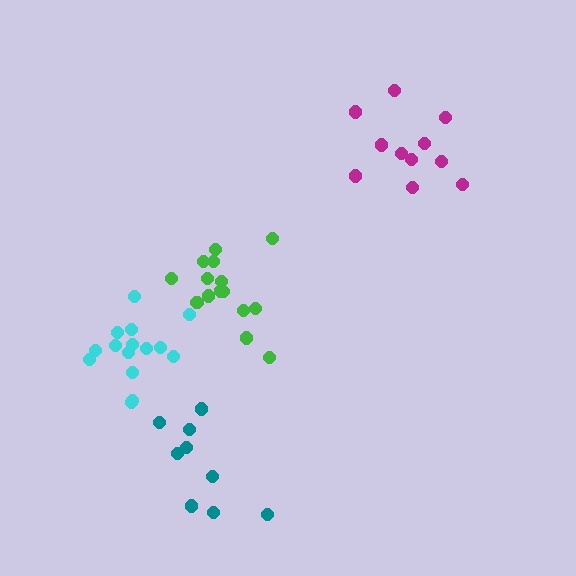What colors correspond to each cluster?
The clusters are colored: magenta, teal, green, cyan.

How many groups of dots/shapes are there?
There are 4 groups.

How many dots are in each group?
Group 1: 11 dots, Group 2: 9 dots, Group 3: 15 dots, Group 4: 15 dots (50 total).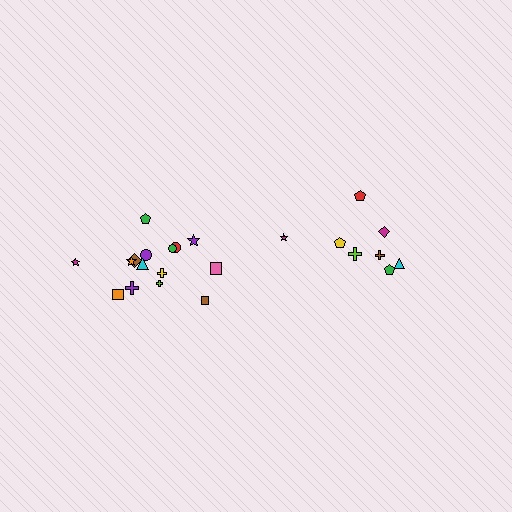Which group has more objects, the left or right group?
The left group.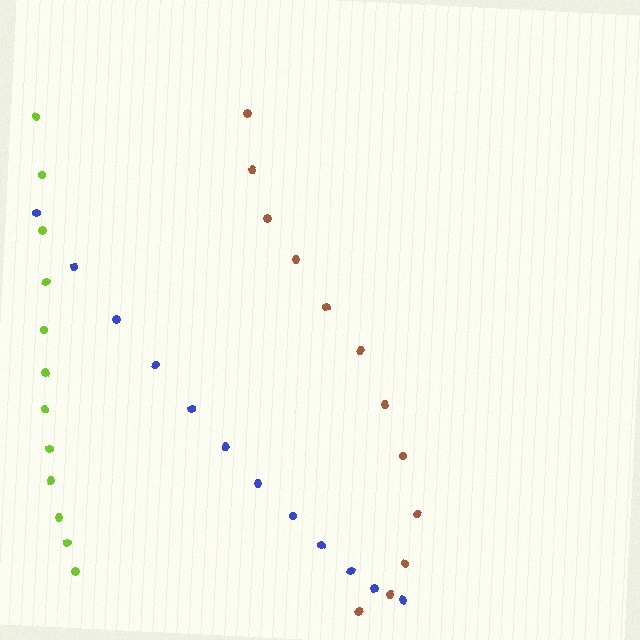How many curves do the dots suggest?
There are 3 distinct paths.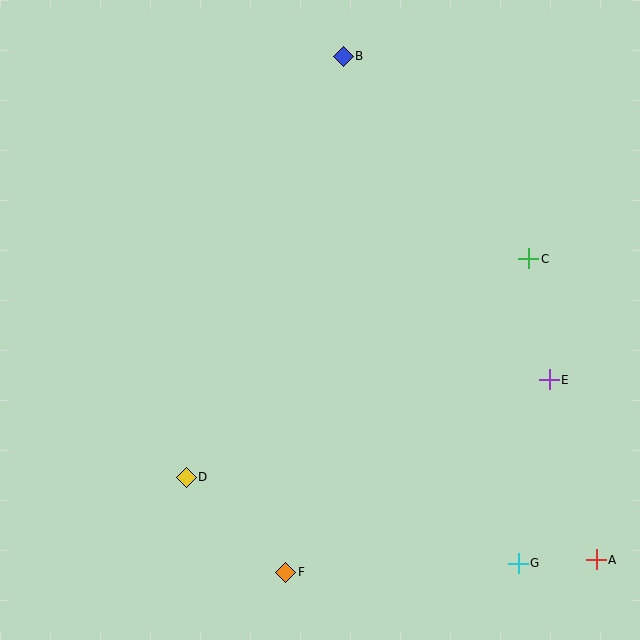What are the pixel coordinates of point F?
Point F is at (286, 572).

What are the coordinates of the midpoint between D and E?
The midpoint between D and E is at (368, 428).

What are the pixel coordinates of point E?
Point E is at (549, 380).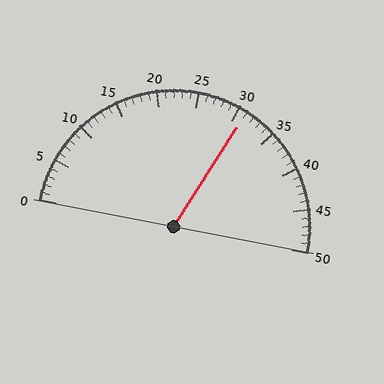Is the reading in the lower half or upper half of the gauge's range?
The reading is in the upper half of the range (0 to 50).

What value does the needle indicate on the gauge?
The needle indicates approximately 31.